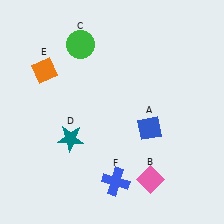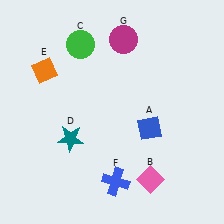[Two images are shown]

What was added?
A magenta circle (G) was added in Image 2.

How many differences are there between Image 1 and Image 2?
There is 1 difference between the two images.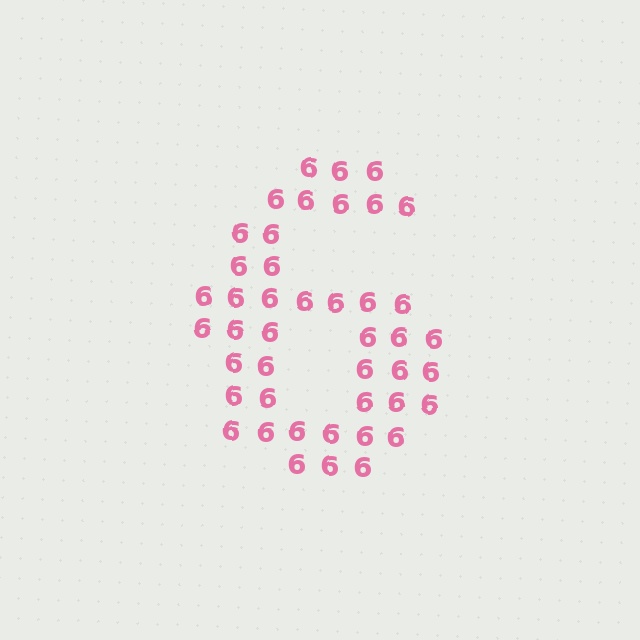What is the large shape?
The large shape is the digit 6.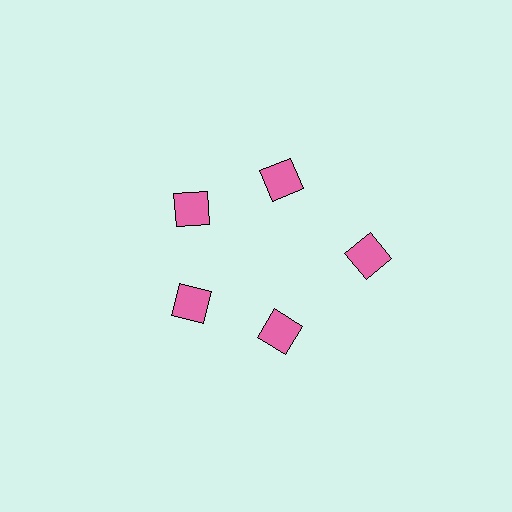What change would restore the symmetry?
The symmetry would be restored by moving it inward, back onto the ring so that all 5 squares sit at equal angles and equal distance from the center.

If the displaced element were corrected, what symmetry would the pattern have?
It would have 5-fold rotational symmetry — the pattern would map onto itself every 72 degrees.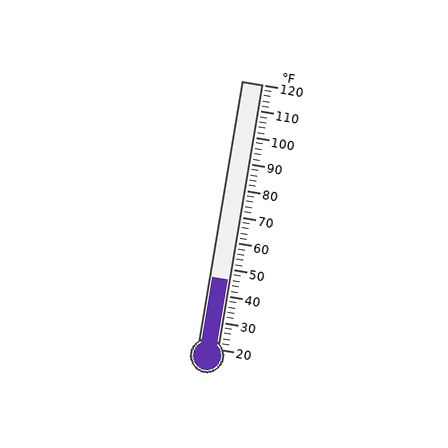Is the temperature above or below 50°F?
The temperature is below 50°F.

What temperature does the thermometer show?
The thermometer shows approximately 46°F.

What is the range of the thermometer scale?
The thermometer scale ranges from 20°F to 120°F.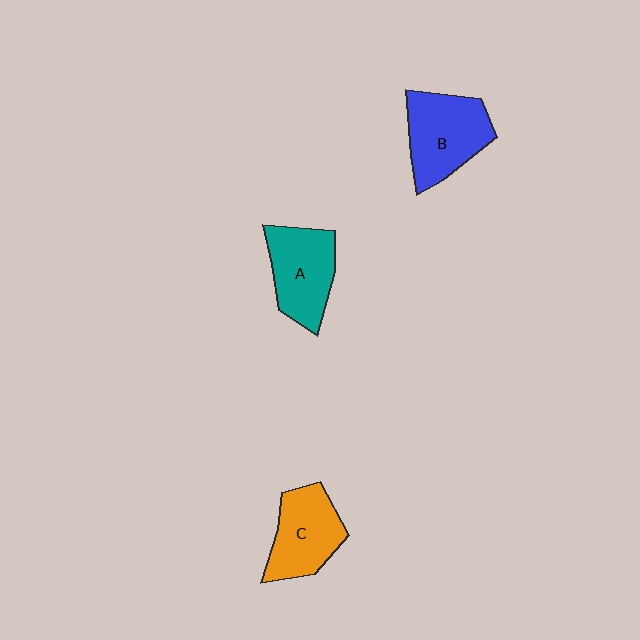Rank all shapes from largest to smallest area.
From largest to smallest: B (blue), A (teal), C (orange).